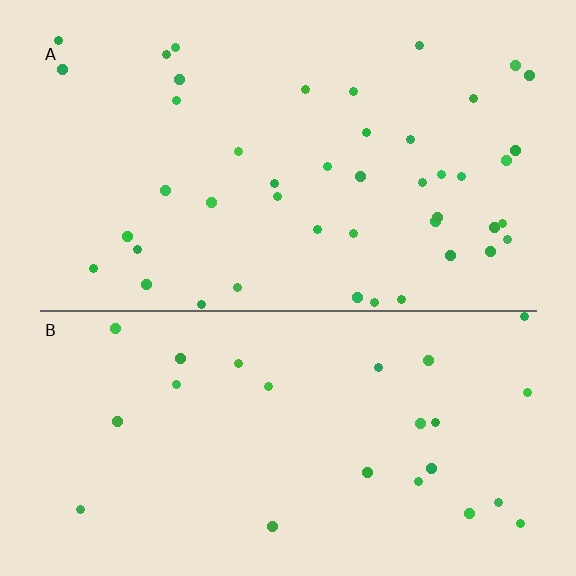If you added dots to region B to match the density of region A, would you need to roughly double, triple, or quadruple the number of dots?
Approximately double.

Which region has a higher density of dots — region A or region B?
A (the top).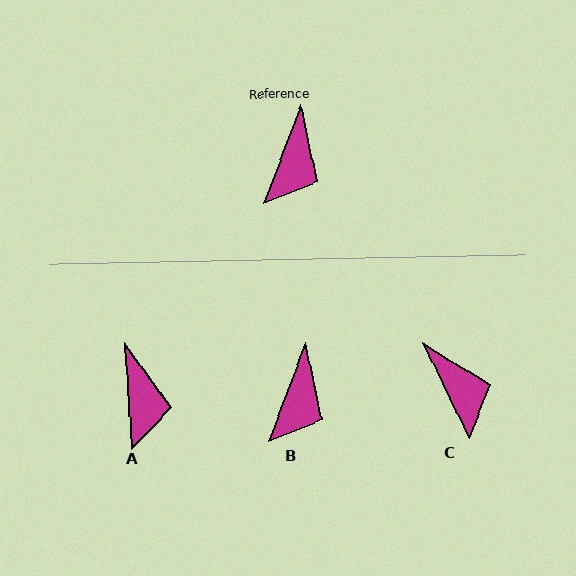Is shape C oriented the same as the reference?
No, it is off by about 47 degrees.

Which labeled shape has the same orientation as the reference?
B.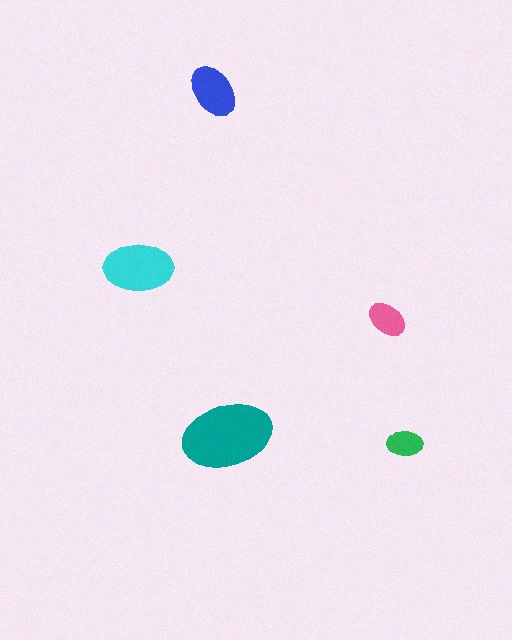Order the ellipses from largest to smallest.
the teal one, the cyan one, the blue one, the pink one, the green one.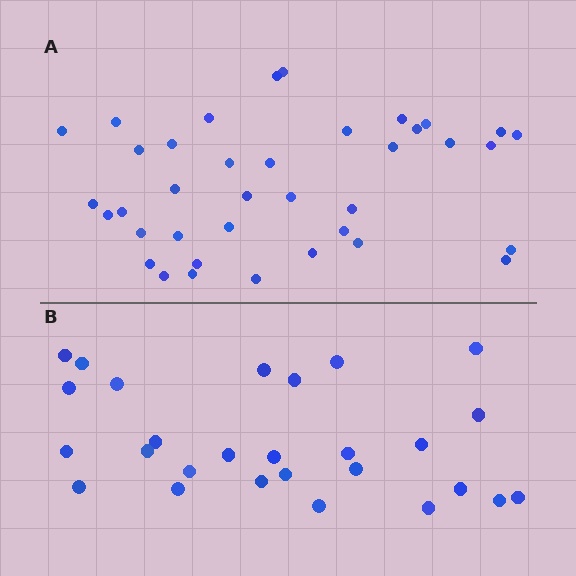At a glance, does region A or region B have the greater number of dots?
Region A (the top region) has more dots.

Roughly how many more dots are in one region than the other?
Region A has roughly 12 or so more dots than region B.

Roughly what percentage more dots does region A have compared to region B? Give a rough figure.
About 40% more.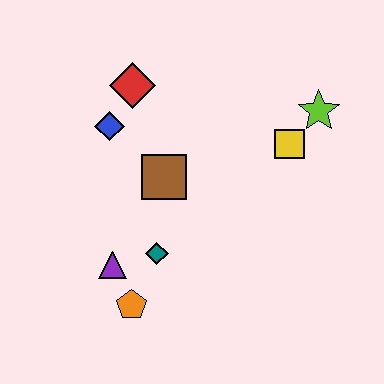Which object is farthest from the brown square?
The lime star is farthest from the brown square.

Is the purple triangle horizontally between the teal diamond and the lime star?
No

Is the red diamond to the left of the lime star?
Yes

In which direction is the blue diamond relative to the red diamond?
The blue diamond is below the red diamond.